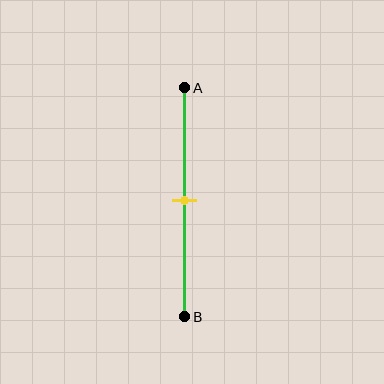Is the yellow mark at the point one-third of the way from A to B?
No, the mark is at about 50% from A, not at the 33% one-third point.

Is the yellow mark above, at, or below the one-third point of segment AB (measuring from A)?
The yellow mark is below the one-third point of segment AB.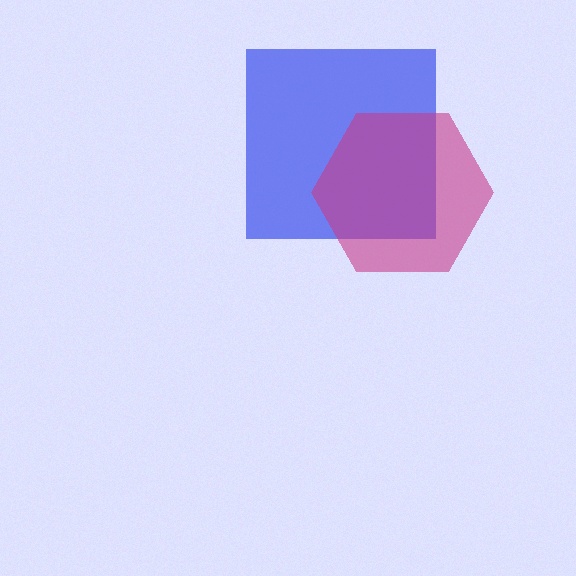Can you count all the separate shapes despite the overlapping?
Yes, there are 2 separate shapes.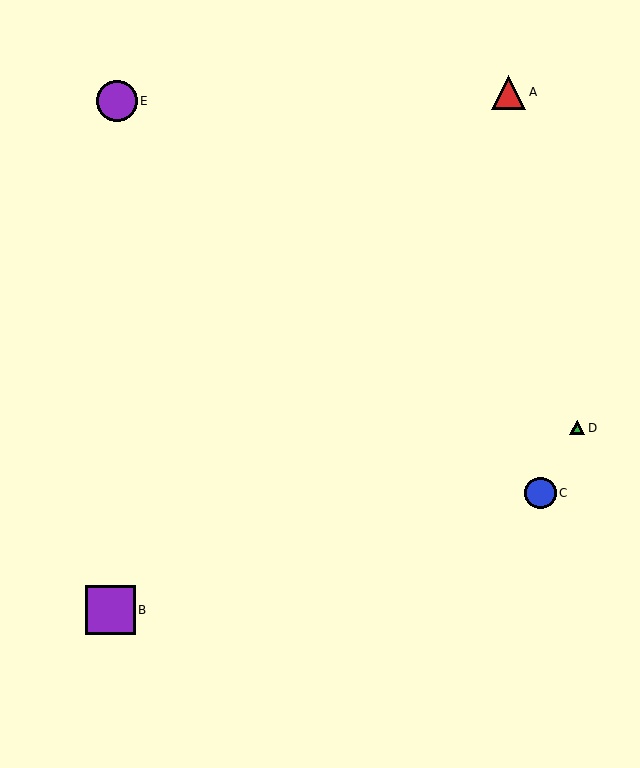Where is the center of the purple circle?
The center of the purple circle is at (117, 101).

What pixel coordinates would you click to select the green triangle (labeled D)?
Click at (577, 428) to select the green triangle D.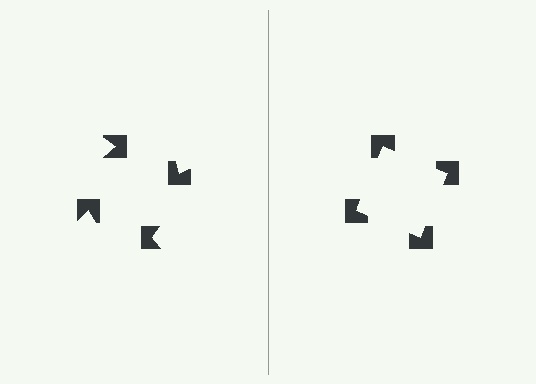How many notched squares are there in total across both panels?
8 — 4 on each side.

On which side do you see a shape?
An illusory square appears on the right side. On the left side the wedge cuts are rotated, so no coherent shape forms.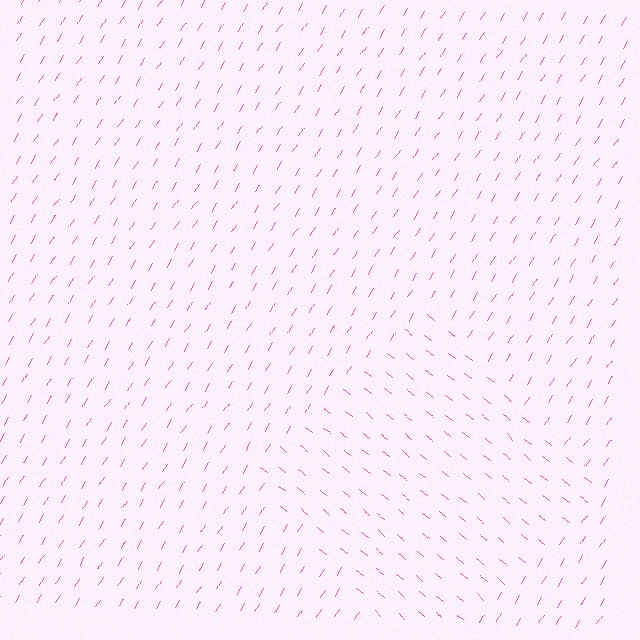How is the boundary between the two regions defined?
The boundary is defined purely by a change in line orientation (approximately 83 degrees difference). All lines are the same color and thickness.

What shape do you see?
I see a diamond.